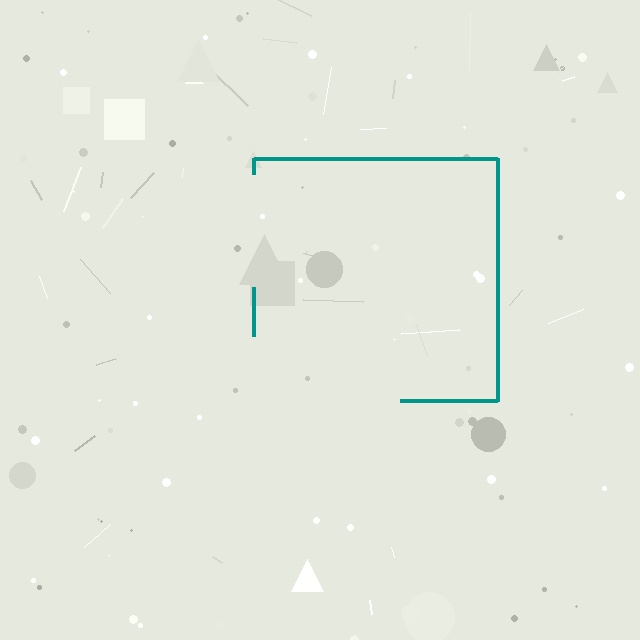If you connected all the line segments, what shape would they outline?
They would outline a square.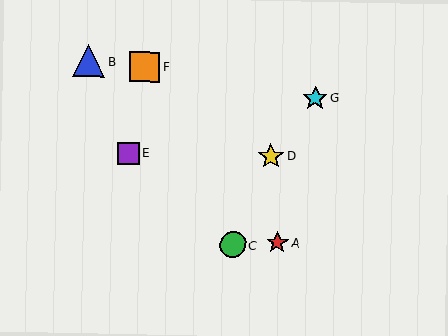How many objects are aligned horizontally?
2 objects (D, E) are aligned horizontally.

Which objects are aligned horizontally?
Objects D, E are aligned horizontally.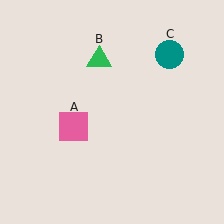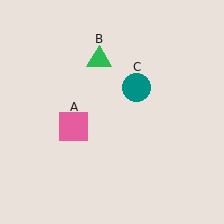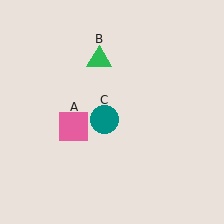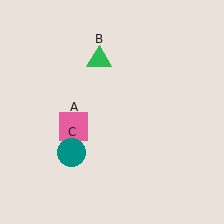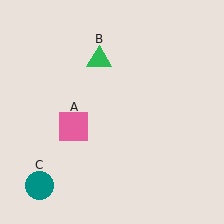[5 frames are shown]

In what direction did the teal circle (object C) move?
The teal circle (object C) moved down and to the left.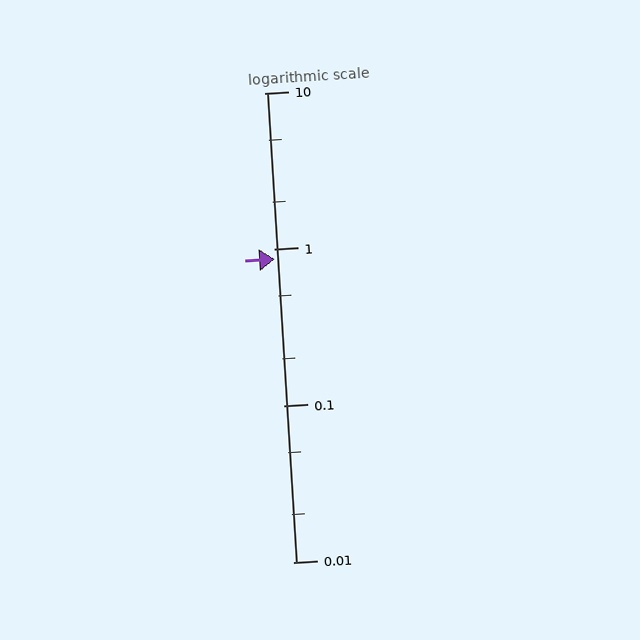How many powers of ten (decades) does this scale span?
The scale spans 3 decades, from 0.01 to 10.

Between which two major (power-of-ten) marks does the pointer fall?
The pointer is between 0.1 and 1.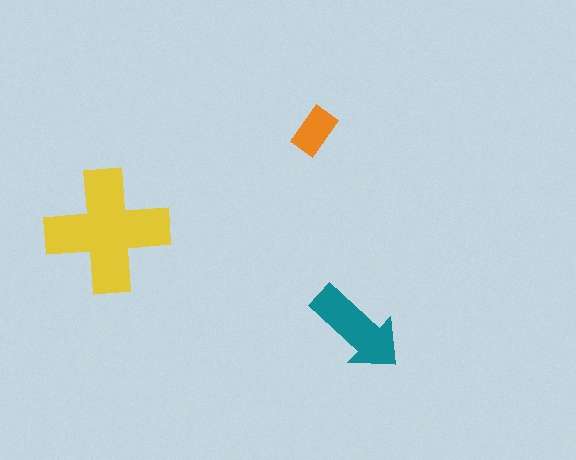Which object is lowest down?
The teal arrow is bottommost.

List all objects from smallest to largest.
The orange rectangle, the teal arrow, the yellow cross.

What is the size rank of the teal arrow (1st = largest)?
2nd.